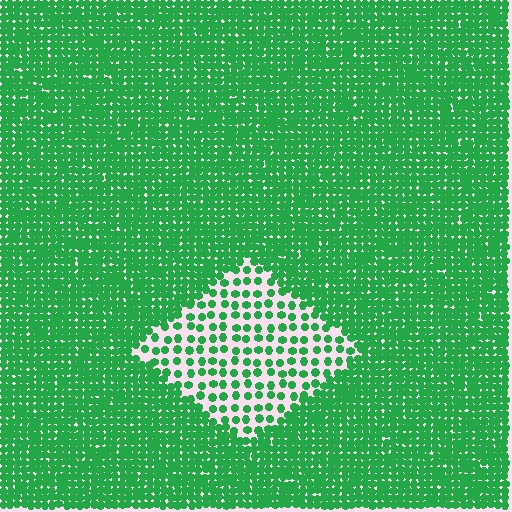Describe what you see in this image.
The image contains small green elements arranged at two different densities. A diamond-shaped region is visible where the elements are less densely packed than the surrounding area.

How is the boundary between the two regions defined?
The boundary is defined by a change in element density (approximately 2.7x ratio). All elements are the same color, size, and shape.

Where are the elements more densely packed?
The elements are more densely packed outside the diamond boundary.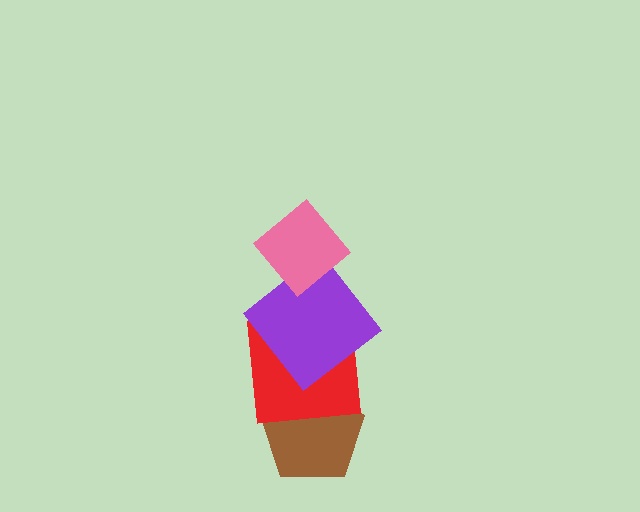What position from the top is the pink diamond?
The pink diamond is 1st from the top.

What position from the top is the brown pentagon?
The brown pentagon is 4th from the top.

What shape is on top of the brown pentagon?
The red square is on top of the brown pentagon.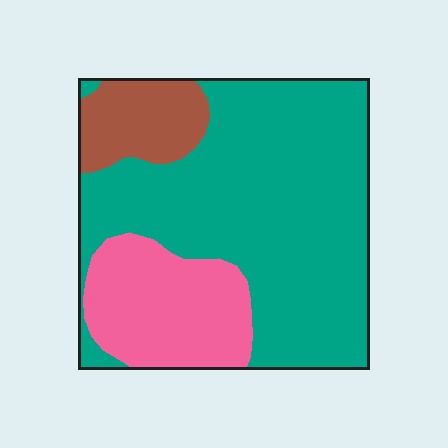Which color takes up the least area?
Brown, at roughly 10%.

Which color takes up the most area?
Teal, at roughly 65%.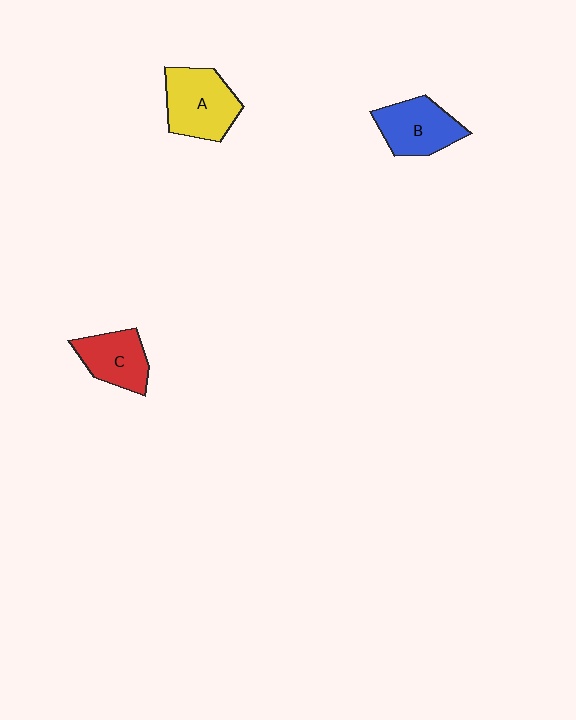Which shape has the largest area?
Shape A (yellow).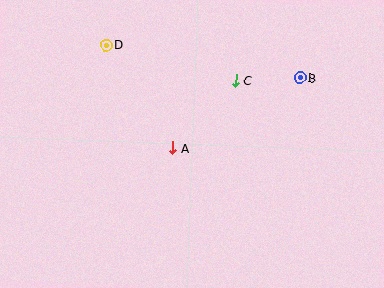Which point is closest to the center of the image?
Point A at (173, 148) is closest to the center.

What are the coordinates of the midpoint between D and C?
The midpoint between D and C is at (171, 63).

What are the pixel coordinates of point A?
Point A is at (173, 148).